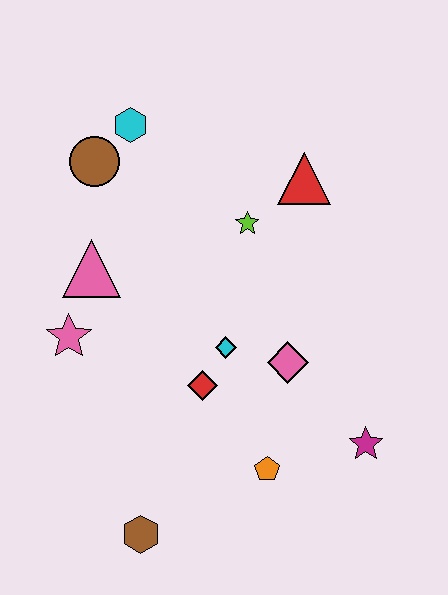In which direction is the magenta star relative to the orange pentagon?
The magenta star is to the right of the orange pentagon.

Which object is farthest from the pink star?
The magenta star is farthest from the pink star.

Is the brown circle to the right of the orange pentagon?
No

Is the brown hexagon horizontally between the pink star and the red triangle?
Yes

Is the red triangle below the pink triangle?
No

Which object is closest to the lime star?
The red triangle is closest to the lime star.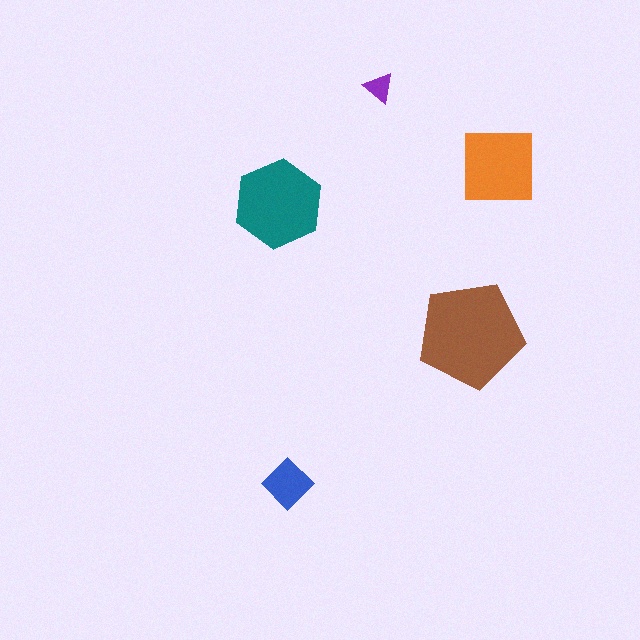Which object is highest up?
The purple triangle is topmost.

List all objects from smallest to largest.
The purple triangle, the blue diamond, the orange square, the teal hexagon, the brown pentagon.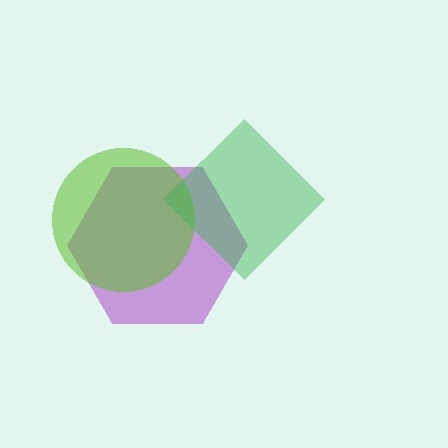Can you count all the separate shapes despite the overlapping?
Yes, there are 3 separate shapes.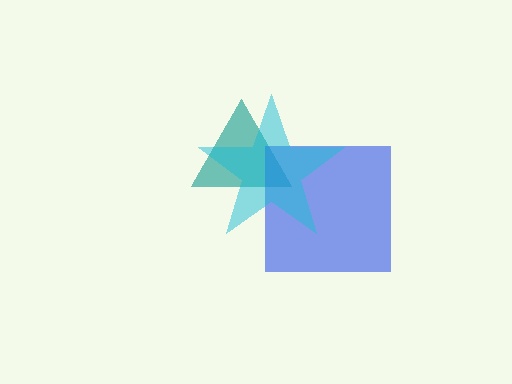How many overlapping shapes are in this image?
There are 3 overlapping shapes in the image.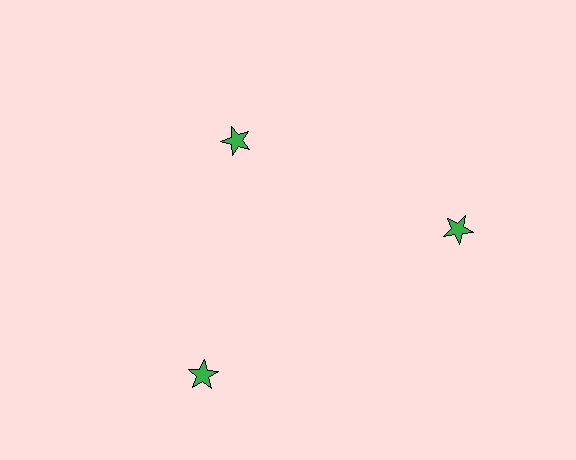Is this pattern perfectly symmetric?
No. The 3 green stars are arranged in a ring, but one element near the 11 o'clock position is pulled inward toward the center, breaking the 3-fold rotational symmetry.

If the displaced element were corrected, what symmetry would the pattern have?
It would have 3-fold rotational symmetry — the pattern would map onto itself every 120 degrees.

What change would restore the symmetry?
The symmetry would be restored by moving it outward, back onto the ring so that all 3 stars sit at equal angles and equal distance from the center.